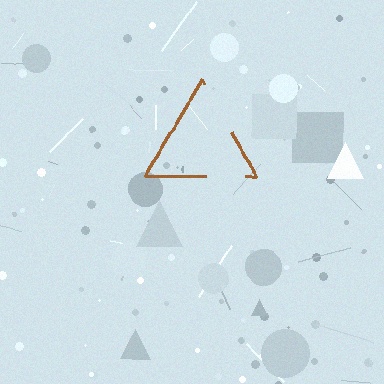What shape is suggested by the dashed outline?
The dashed outline suggests a triangle.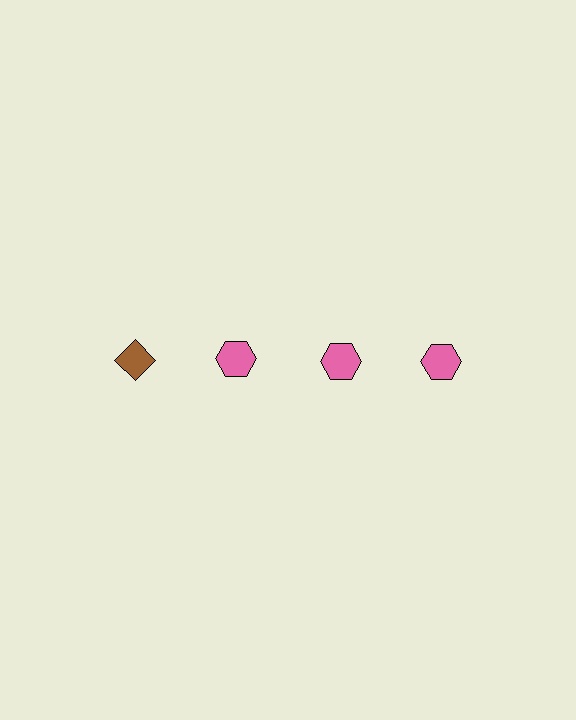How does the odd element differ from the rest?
It differs in both color (brown instead of pink) and shape (diamond instead of hexagon).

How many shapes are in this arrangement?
There are 4 shapes arranged in a grid pattern.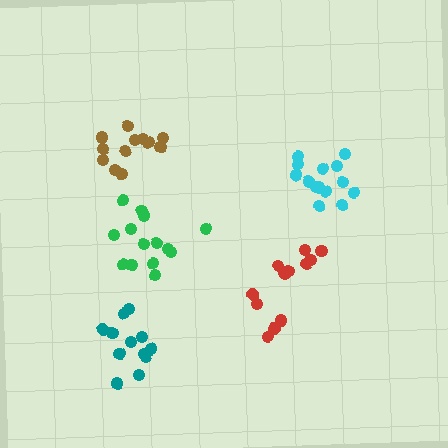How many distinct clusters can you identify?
There are 5 distinct clusters.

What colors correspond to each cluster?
The clusters are colored: teal, brown, red, cyan, green.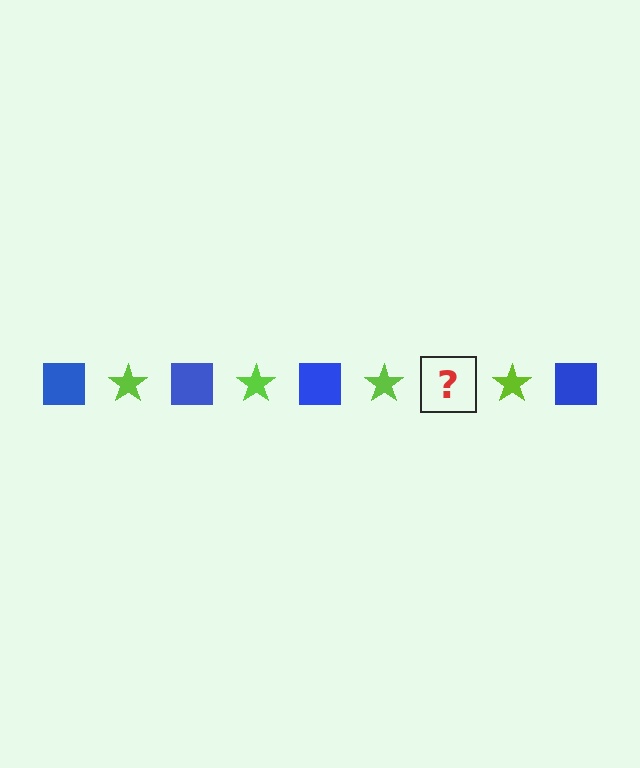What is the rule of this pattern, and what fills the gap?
The rule is that the pattern alternates between blue square and lime star. The gap should be filled with a blue square.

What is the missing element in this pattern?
The missing element is a blue square.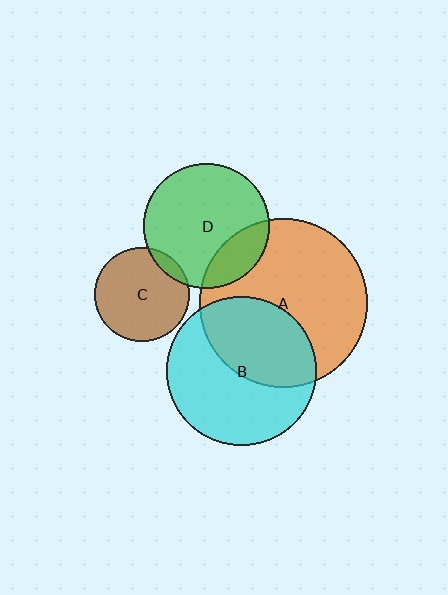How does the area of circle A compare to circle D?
Approximately 1.8 times.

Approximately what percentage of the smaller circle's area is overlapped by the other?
Approximately 45%.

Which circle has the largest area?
Circle A (orange).